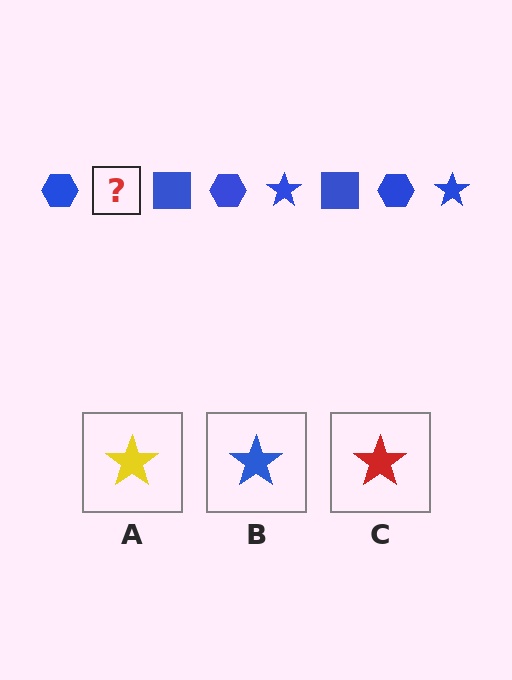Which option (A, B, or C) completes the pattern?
B.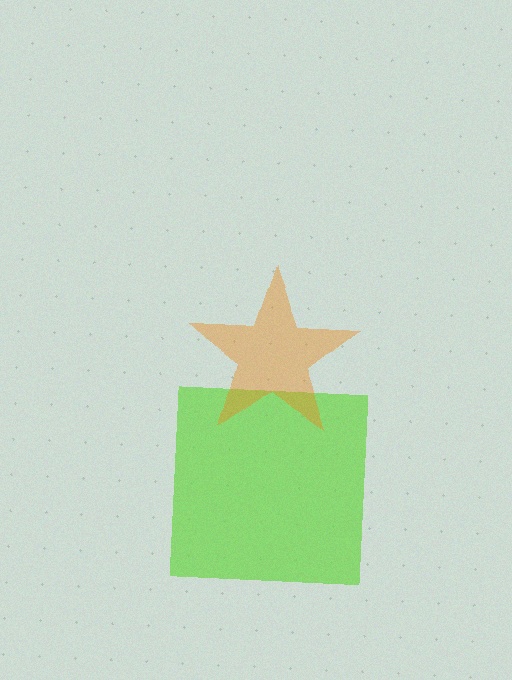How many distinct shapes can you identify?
There are 2 distinct shapes: a lime square, an orange star.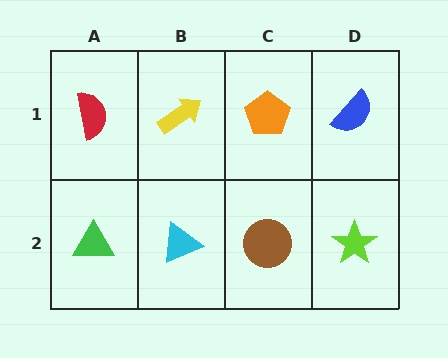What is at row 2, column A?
A green triangle.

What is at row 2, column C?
A brown circle.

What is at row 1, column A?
A red semicircle.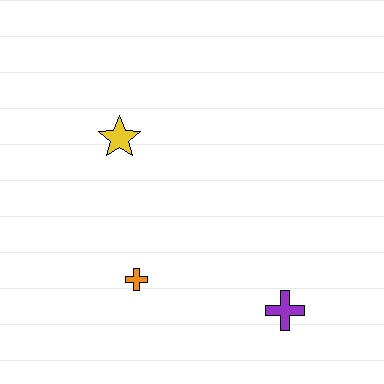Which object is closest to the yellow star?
The orange cross is closest to the yellow star.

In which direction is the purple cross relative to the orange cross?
The purple cross is to the right of the orange cross.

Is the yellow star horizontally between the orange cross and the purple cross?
No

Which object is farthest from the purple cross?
The yellow star is farthest from the purple cross.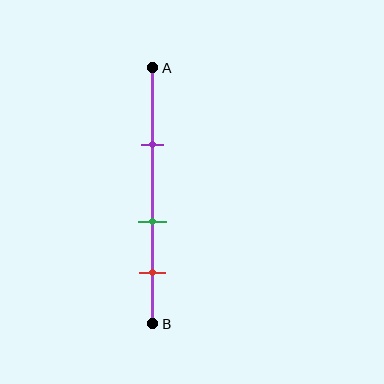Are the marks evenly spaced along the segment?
Yes, the marks are approximately evenly spaced.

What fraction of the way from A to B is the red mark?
The red mark is approximately 80% (0.8) of the way from A to B.